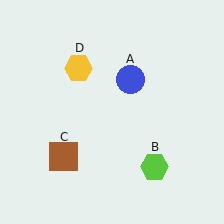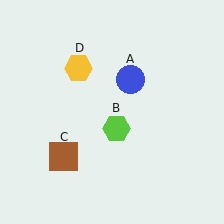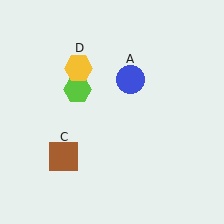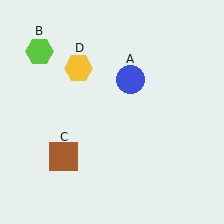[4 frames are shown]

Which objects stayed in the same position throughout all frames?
Blue circle (object A) and brown square (object C) and yellow hexagon (object D) remained stationary.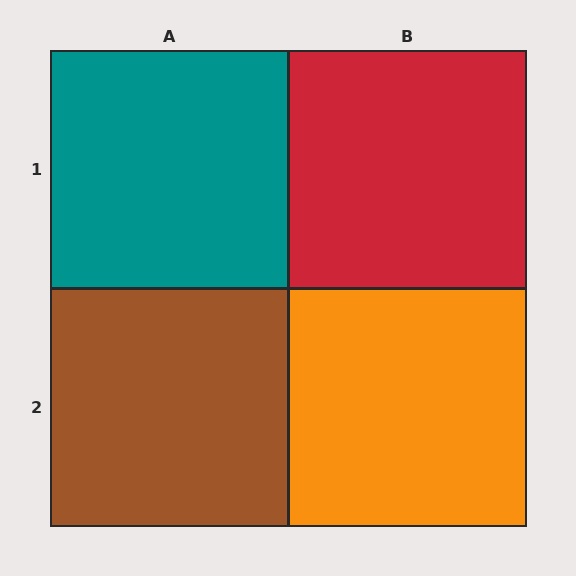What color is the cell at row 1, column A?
Teal.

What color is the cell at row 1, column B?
Red.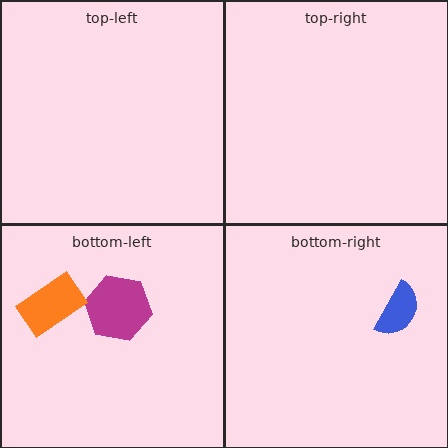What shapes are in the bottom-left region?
The magenta hexagon, the orange rectangle.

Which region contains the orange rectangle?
The bottom-left region.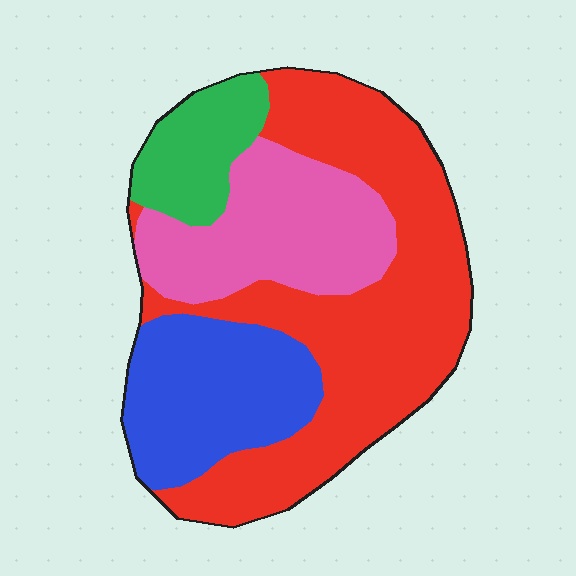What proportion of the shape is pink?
Pink covers about 20% of the shape.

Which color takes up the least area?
Green, at roughly 10%.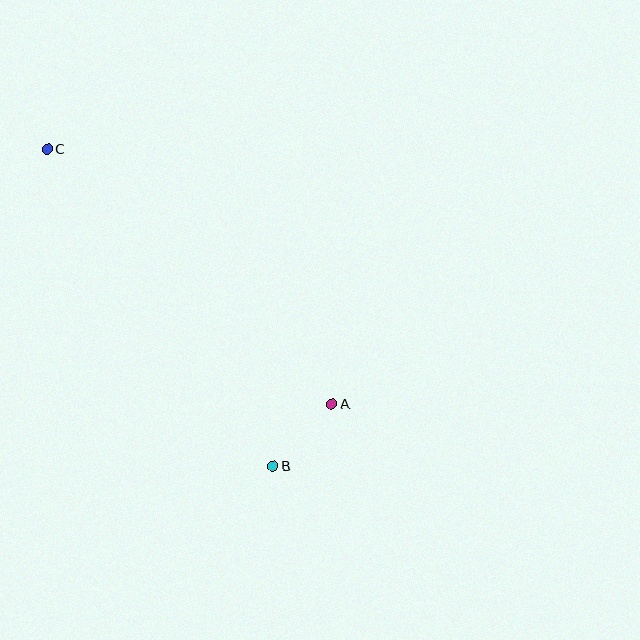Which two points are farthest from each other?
Points B and C are farthest from each other.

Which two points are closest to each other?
Points A and B are closest to each other.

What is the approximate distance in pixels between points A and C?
The distance between A and C is approximately 382 pixels.